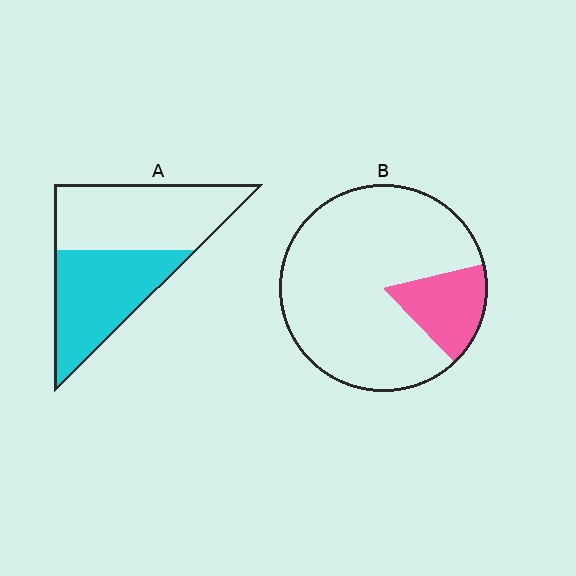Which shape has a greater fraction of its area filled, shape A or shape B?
Shape A.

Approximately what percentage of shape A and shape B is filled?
A is approximately 45% and B is approximately 15%.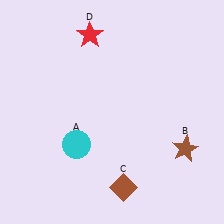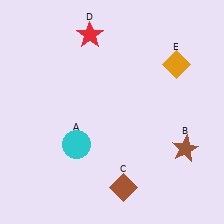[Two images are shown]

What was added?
An orange diamond (E) was added in Image 2.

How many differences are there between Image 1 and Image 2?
There is 1 difference between the two images.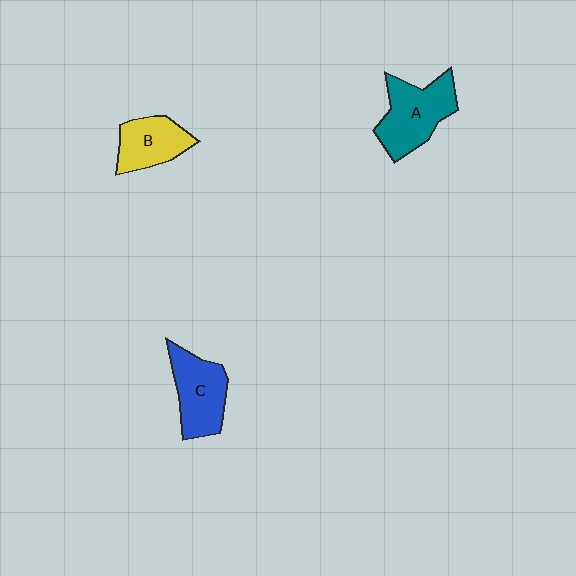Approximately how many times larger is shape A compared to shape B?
Approximately 1.4 times.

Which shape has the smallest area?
Shape B (yellow).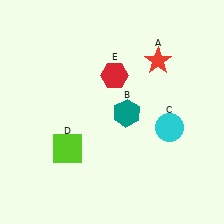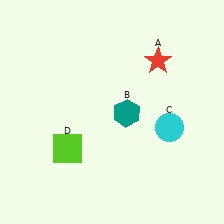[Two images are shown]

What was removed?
The red hexagon (E) was removed in Image 2.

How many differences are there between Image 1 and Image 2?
There is 1 difference between the two images.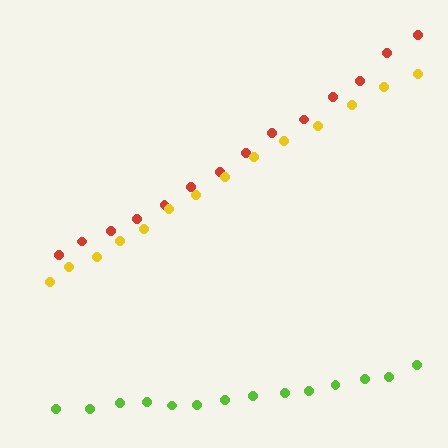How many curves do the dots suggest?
There are 3 distinct paths.